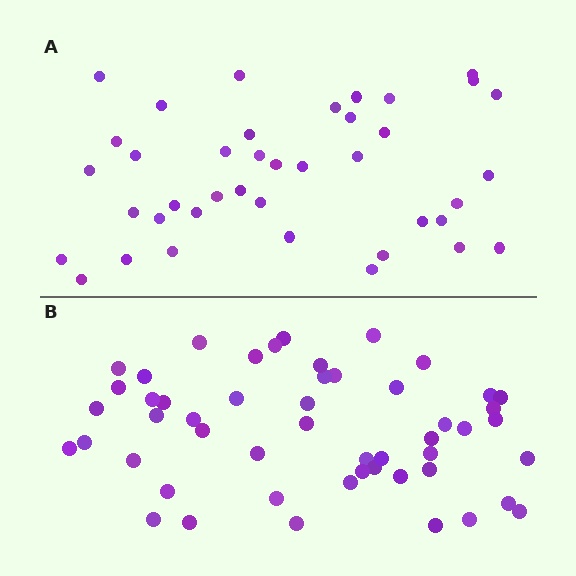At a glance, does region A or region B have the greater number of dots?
Region B (the bottom region) has more dots.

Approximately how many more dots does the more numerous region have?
Region B has roughly 12 or so more dots than region A.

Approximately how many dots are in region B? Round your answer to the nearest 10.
About 50 dots. (The exact count is 51, which rounds to 50.)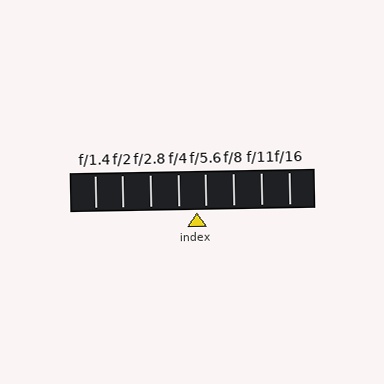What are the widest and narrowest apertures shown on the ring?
The widest aperture shown is f/1.4 and the narrowest is f/16.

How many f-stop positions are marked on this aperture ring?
There are 8 f-stop positions marked.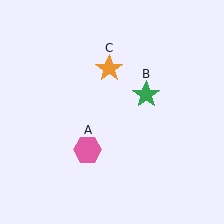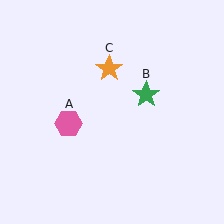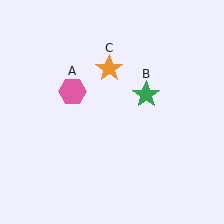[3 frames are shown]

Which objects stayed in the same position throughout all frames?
Green star (object B) and orange star (object C) remained stationary.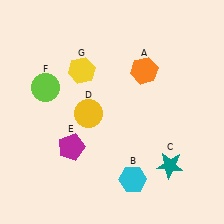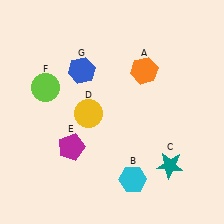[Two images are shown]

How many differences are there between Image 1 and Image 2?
There is 1 difference between the two images.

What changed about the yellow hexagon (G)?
In Image 1, G is yellow. In Image 2, it changed to blue.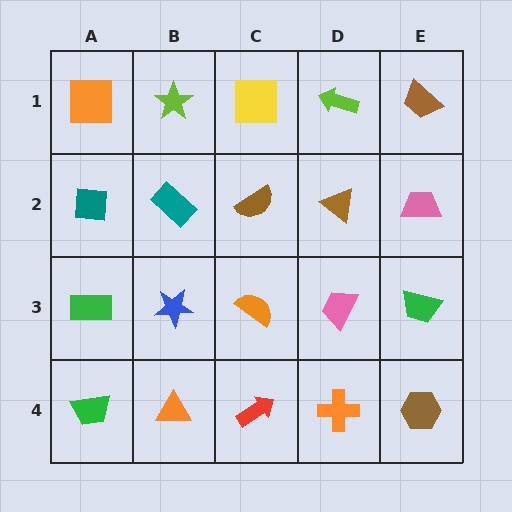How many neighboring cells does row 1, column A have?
2.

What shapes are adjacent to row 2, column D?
A lime arrow (row 1, column D), a pink trapezoid (row 3, column D), a brown semicircle (row 2, column C), a pink trapezoid (row 2, column E).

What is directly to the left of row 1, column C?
A lime star.